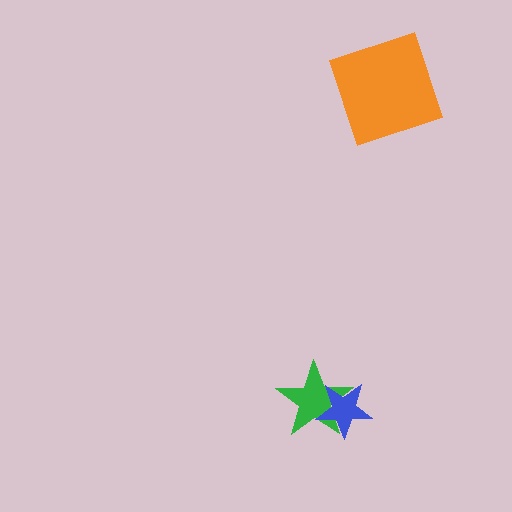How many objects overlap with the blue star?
1 object overlaps with the blue star.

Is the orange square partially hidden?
No, no other shape covers it.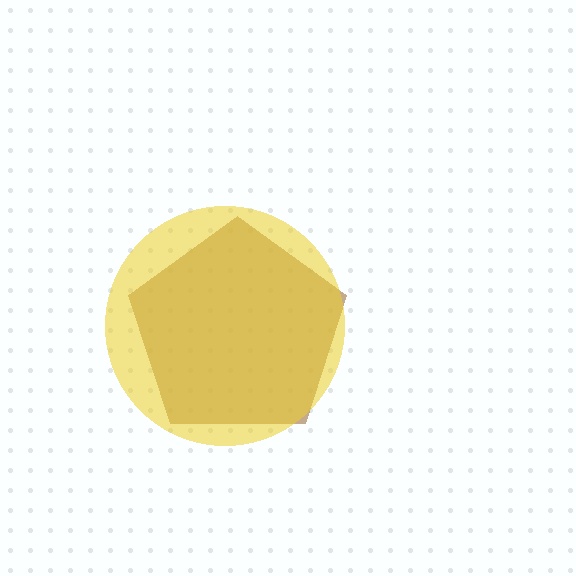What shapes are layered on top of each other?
The layered shapes are: a brown pentagon, a yellow circle.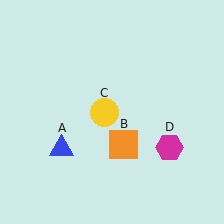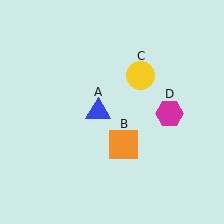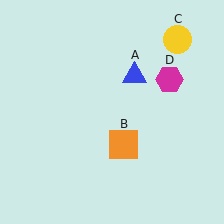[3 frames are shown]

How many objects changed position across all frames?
3 objects changed position: blue triangle (object A), yellow circle (object C), magenta hexagon (object D).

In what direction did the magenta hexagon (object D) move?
The magenta hexagon (object D) moved up.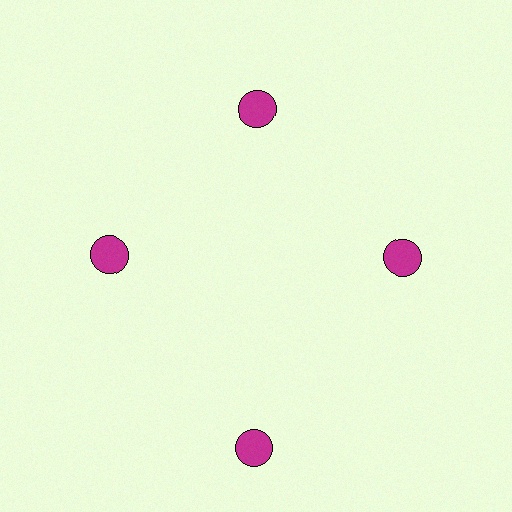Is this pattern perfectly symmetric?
No. The 4 magenta circles are arranged in a ring, but one element near the 6 o'clock position is pushed outward from the center, breaking the 4-fold rotational symmetry.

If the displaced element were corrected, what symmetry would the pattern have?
It would have 4-fold rotational symmetry — the pattern would map onto itself every 90 degrees.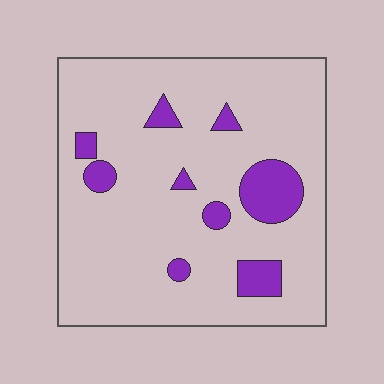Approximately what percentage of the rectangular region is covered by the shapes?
Approximately 10%.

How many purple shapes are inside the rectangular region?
9.